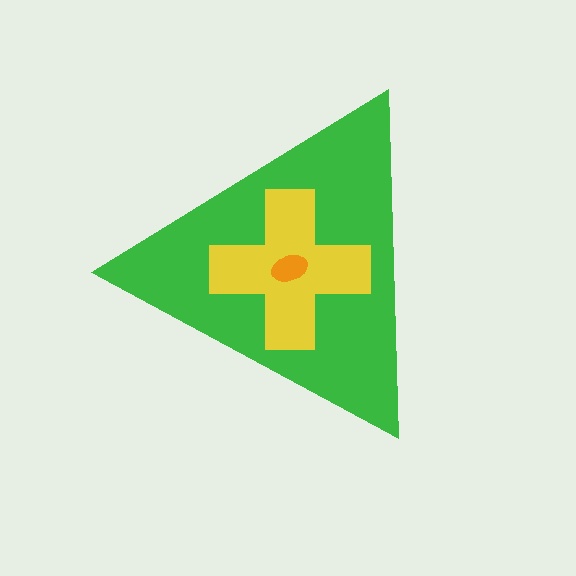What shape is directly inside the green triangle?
The yellow cross.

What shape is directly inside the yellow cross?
The orange ellipse.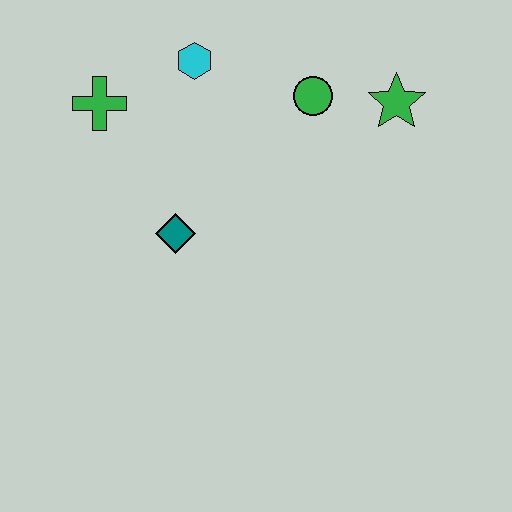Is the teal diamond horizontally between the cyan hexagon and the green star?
No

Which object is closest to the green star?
The green circle is closest to the green star.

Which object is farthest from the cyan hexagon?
The green star is farthest from the cyan hexagon.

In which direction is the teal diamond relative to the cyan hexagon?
The teal diamond is below the cyan hexagon.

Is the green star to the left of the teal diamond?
No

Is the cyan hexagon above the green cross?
Yes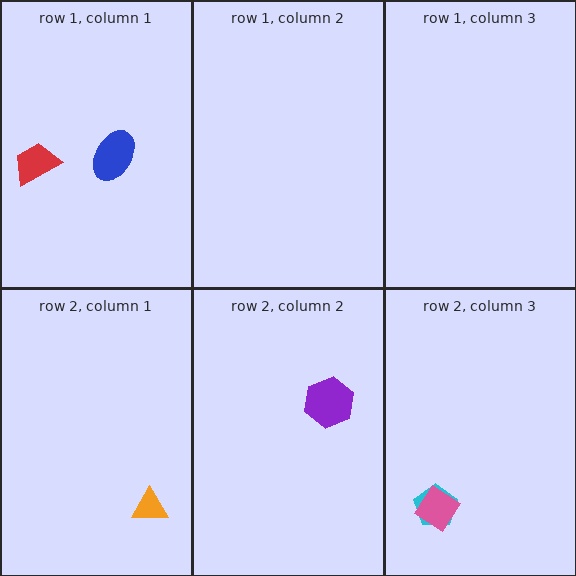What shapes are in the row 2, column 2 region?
The purple hexagon.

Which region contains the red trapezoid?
The row 1, column 1 region.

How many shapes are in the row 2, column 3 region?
2.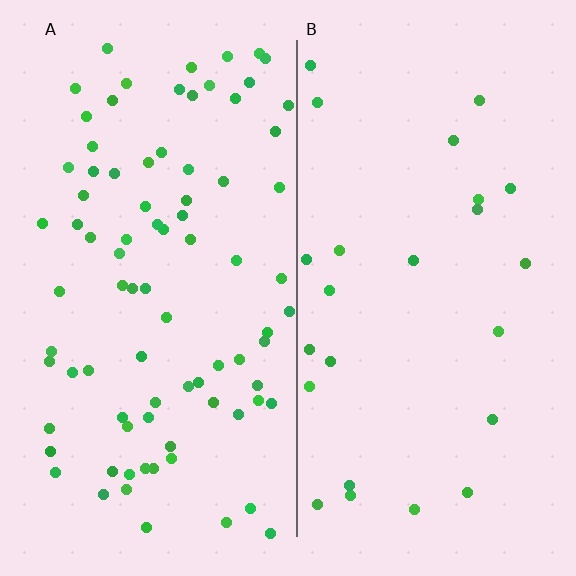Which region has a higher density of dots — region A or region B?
A (the left).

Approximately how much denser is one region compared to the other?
Approximately 3.4× — region A over region B.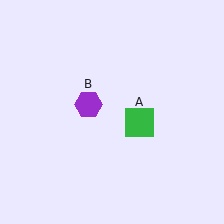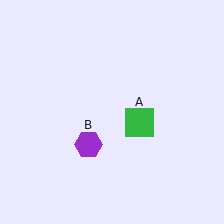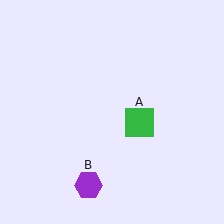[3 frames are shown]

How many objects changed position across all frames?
1 object changed position: purple hexagon (object B).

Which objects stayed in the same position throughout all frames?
Green square (object A) remained stationary.